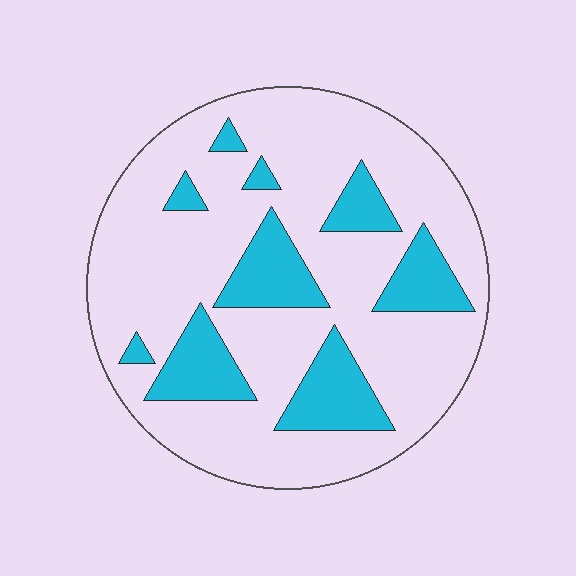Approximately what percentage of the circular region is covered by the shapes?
Approximately 25%.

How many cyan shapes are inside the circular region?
9.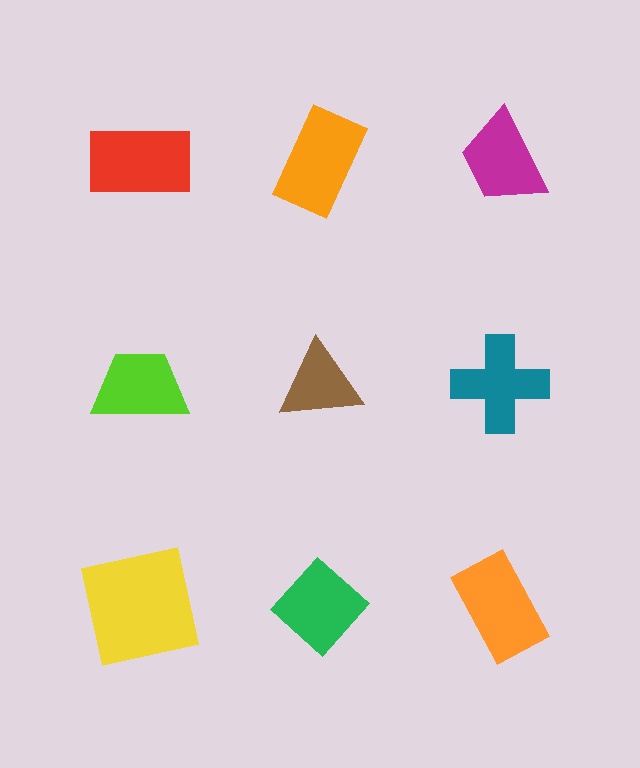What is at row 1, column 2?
An orange rectangle.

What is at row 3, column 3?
An orange rectangle.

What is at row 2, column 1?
A lime trapezoid.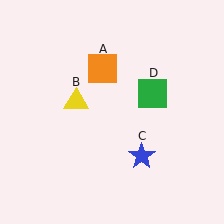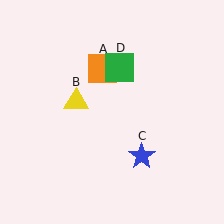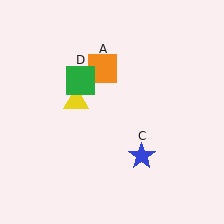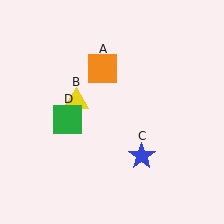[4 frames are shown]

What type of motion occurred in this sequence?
The green square (object D) rotated counterclockwise around the center of the scene.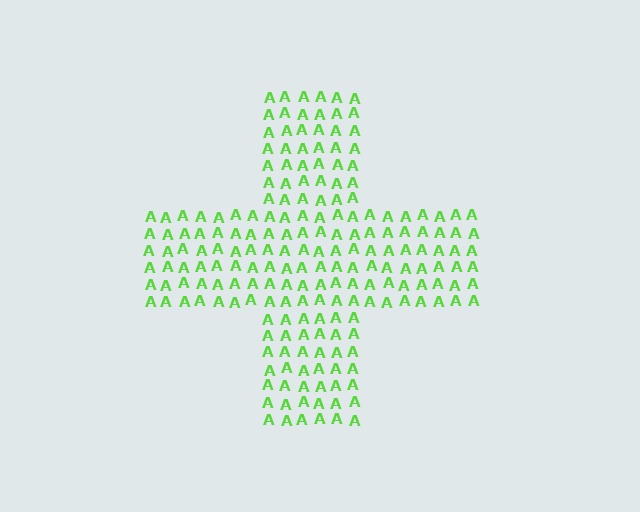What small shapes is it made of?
It is made of small letter A's.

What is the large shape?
The large shape is a cross.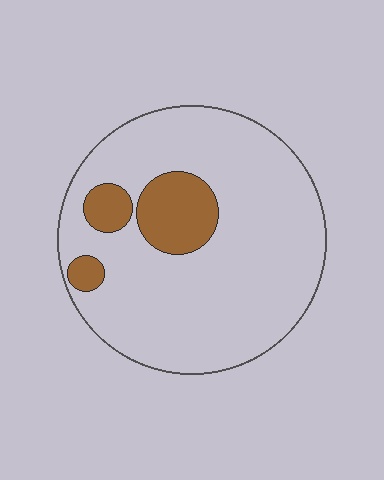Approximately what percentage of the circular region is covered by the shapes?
Approximately 15%.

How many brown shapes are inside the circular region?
3.